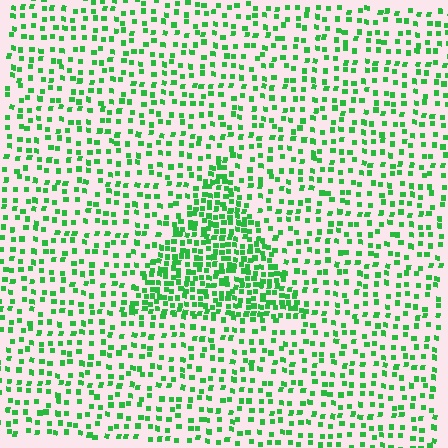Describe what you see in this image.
The image contains small green elements arranged at two different densities. A triangle-shaped region is visible where the elements are more densely packed than the surrounding area.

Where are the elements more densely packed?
The elements are more densely packed inside the triangle boundary.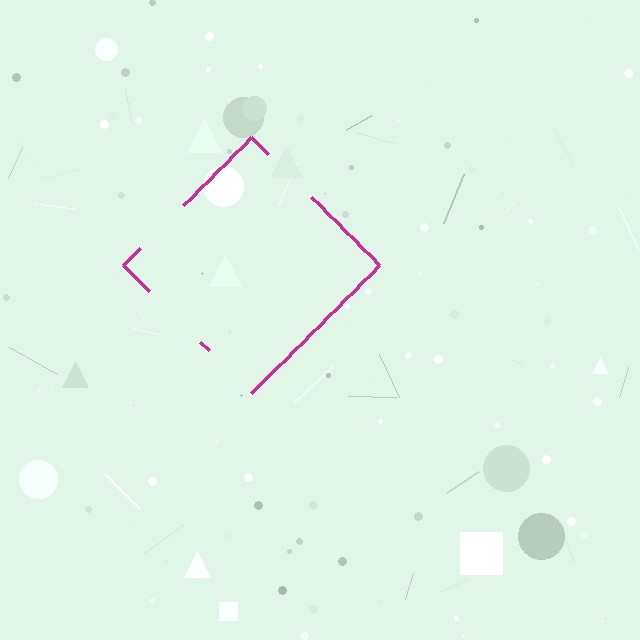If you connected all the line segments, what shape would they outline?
They would outline a diamond.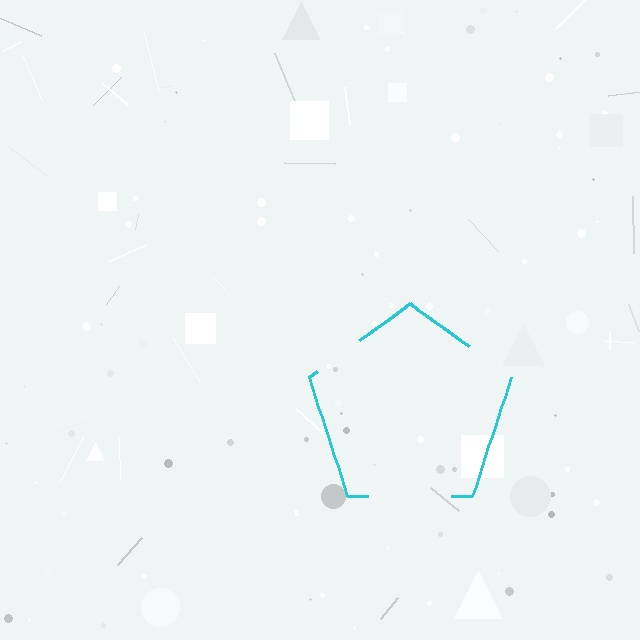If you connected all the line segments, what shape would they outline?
They would outline a pentagon.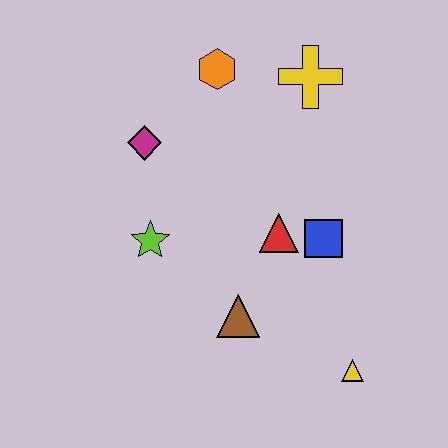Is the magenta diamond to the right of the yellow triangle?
No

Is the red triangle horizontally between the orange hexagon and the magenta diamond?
No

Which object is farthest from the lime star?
The yellow triangle is farthest from the lime star.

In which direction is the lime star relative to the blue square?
The lime star is to the left of the blue square.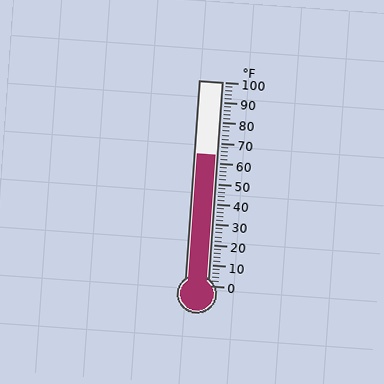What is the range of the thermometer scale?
The thermometer scale ranges from 0°F to 100°F.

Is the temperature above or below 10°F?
The temperature is above 10°F.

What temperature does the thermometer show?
The thermometer shows approximately 64°F.